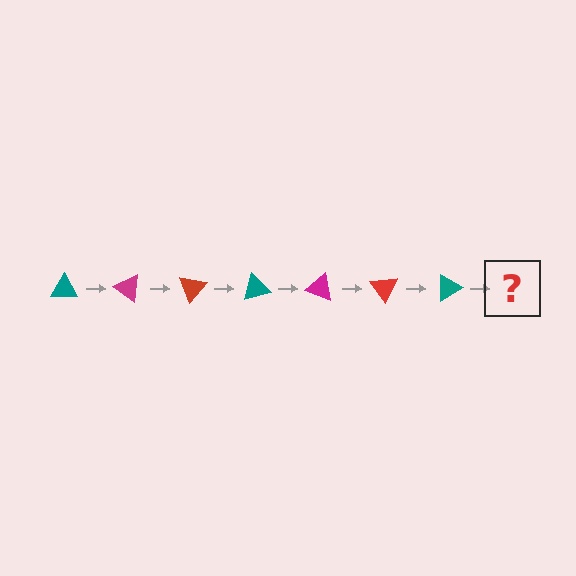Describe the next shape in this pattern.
It should be a magenta triangle, rotated 245 degrees from the start.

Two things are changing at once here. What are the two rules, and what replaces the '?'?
The two rules are that it rotates 35 degrees each step and the color cycles through teal, magenta, and red. The '?' should be a magenta triangle, rotated 245 degrees from the start.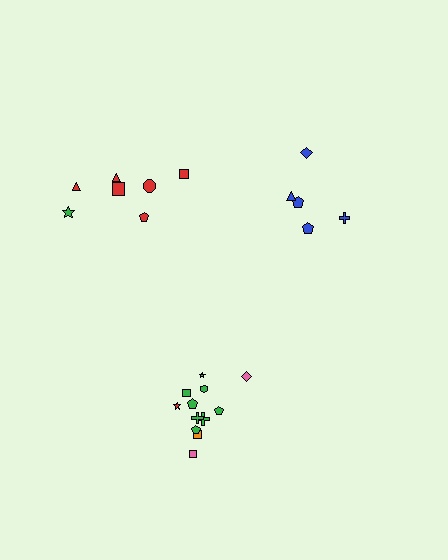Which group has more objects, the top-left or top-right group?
The top-left group.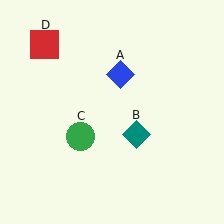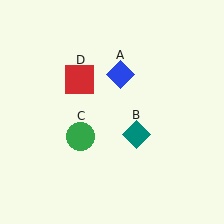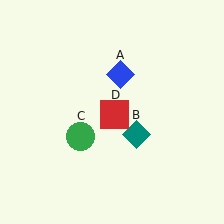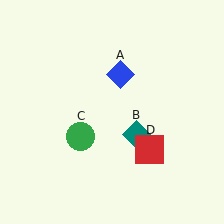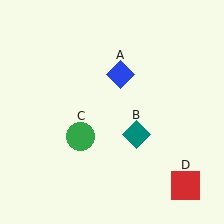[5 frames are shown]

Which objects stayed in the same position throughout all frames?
Blue diamond (object A) and teal diamond (object B) and green circle (object C) remained stationary.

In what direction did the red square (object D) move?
The red square (object D) moved down and to the right.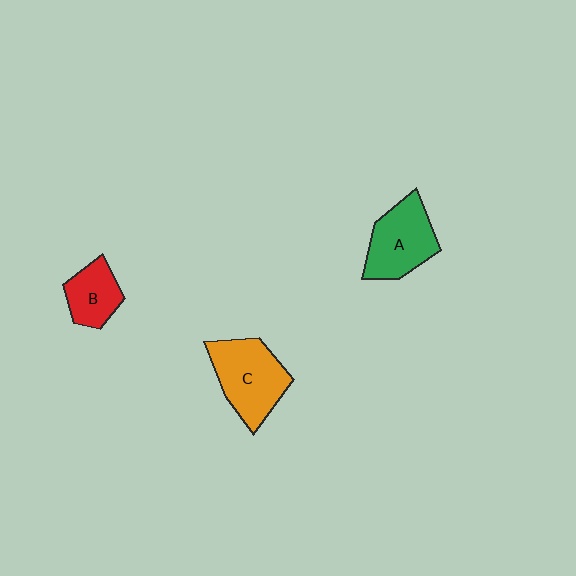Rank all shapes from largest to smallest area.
From largest to smallest: C (orange), A (green), B (red).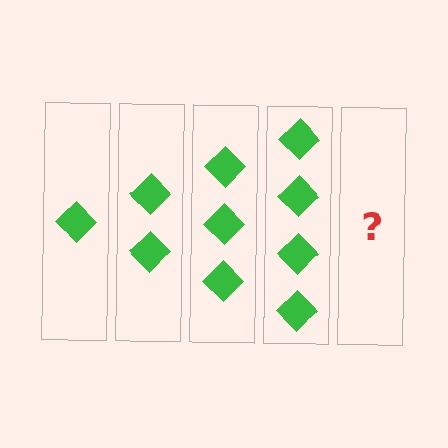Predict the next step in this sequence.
The next step is 5 diamonds.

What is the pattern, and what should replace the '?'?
The pattern is that each step adds one more diamond. The '?' should be 5 diamonds.